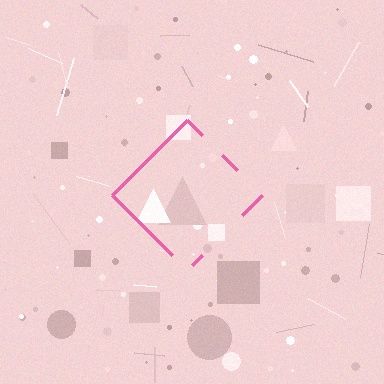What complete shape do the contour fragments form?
The contour fragments form a diamond.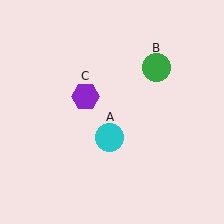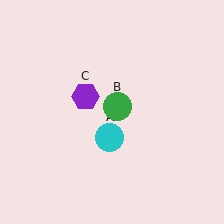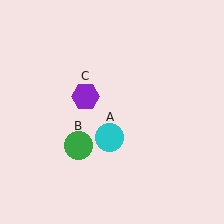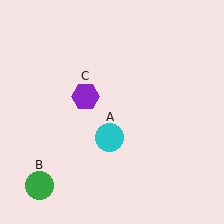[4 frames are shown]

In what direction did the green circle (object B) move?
The green circle (object B) moved down and to the left.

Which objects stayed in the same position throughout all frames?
Cyan circle (object A) and purple hexagon (object C) remained stationary.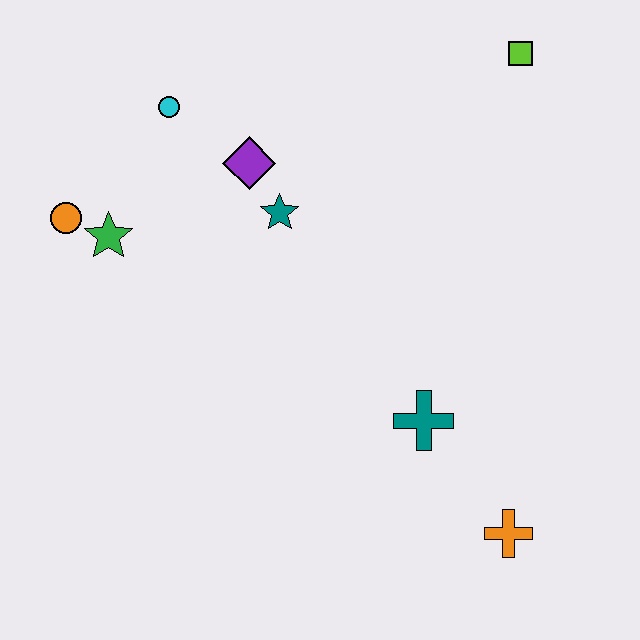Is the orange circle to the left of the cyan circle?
Yes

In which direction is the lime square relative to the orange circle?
The lime square is to the right of the orange circle.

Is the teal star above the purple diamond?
No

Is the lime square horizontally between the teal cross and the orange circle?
No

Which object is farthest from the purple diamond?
The orange cross is farthest from the purple diamond.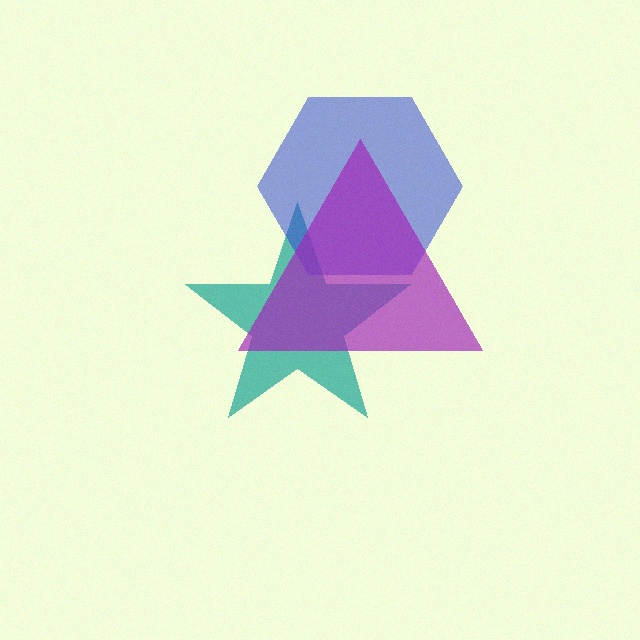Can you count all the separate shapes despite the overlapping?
Yes, there are 3 separate shapes.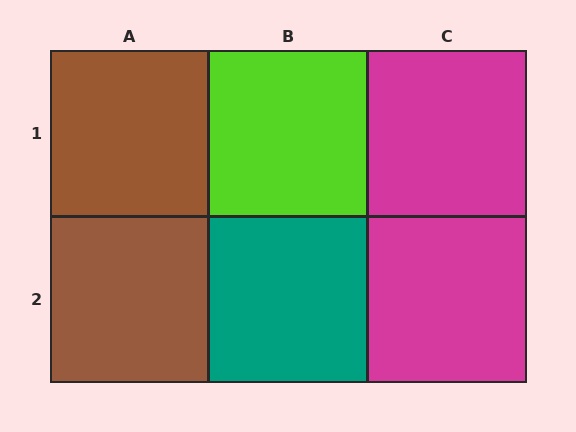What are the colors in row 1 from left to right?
Brown, lime, magenta.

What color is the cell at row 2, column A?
Brown.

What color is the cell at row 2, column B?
Teal.